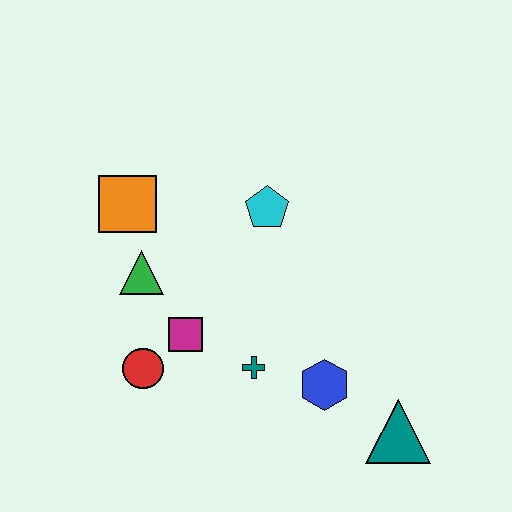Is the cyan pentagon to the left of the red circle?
No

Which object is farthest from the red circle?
The teal triangle is farthest from the red circle.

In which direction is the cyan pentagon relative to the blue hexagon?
The cyan pentagon is above the blue hexagon.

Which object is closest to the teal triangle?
The blue hexagon is closest to the teal triangle.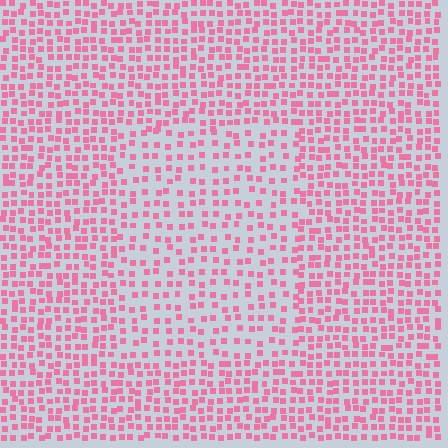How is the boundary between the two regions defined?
The boundary is defined by a change in element density (approximately 1.7x ratio). All elements are the same color, size, and shape.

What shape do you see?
I see a rectangle.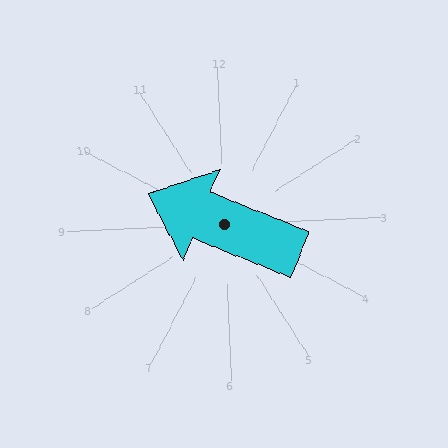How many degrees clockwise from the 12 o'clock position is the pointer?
Approximately 294 degrees.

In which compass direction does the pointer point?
Northwest.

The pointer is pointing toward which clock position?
Roughly 10 o'clock.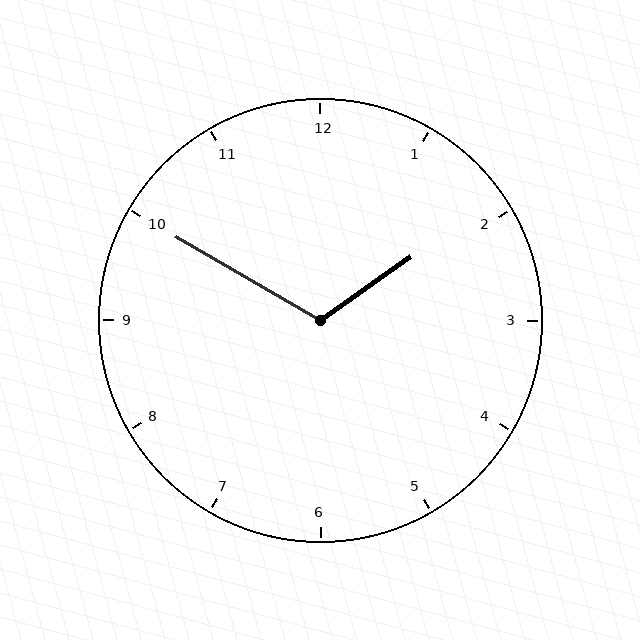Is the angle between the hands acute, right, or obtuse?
It is obtuse.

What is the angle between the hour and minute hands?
Approximately 115 degrees.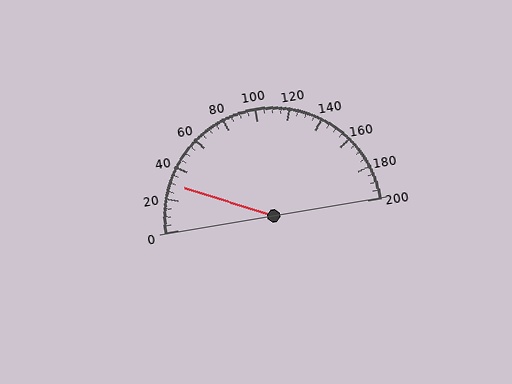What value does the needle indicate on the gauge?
The needle indicates approximately 30.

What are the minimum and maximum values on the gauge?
The gauge ranges from 0 to 200.